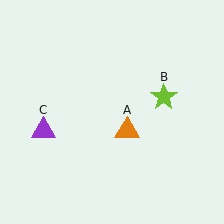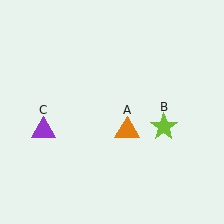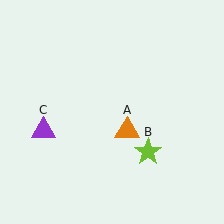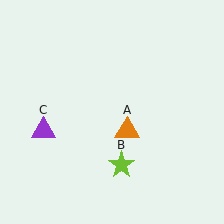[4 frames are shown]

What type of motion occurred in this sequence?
The lime star (object B) rotated clockwise around the center of the scene.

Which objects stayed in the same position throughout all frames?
Orange triangle (object A) and purple triangle (object C) remained stationary.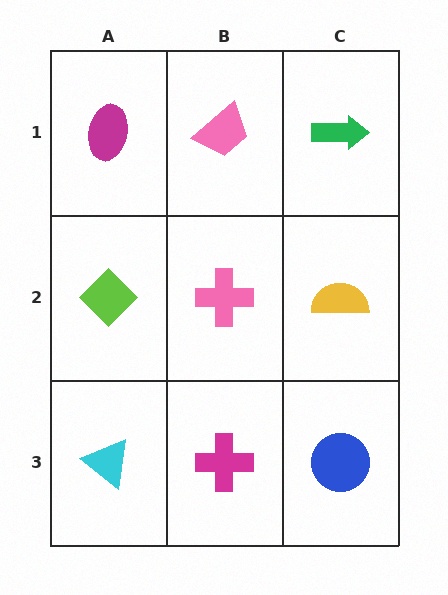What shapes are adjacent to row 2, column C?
A green arrow (row 1, column C), a blue circle (row 3, column C), a pink cross (row 2, column B).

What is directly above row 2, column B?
A pink trapezoid.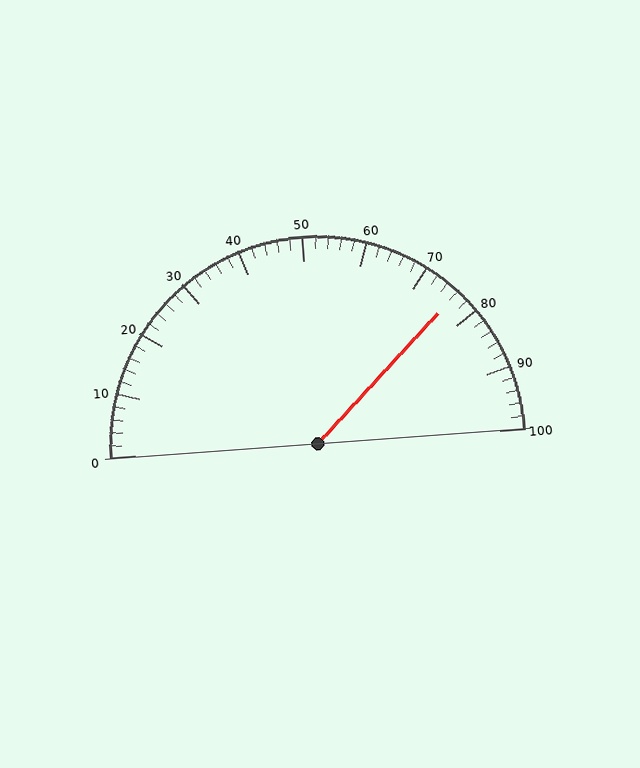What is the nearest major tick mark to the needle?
The nearest major tick mark is 80.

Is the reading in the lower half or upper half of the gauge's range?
The reading is in the upper half of the range (0 to 100).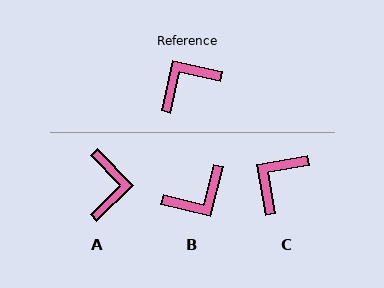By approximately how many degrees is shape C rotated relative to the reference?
Approximately 22 degrees counter-clockwise.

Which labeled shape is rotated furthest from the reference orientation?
B, about 178 degrees away.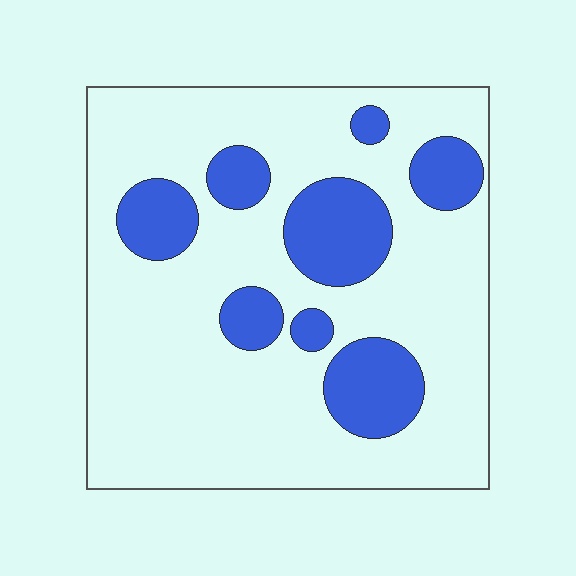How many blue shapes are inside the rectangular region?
8.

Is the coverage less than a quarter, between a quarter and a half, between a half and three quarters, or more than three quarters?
Less than a quarter.